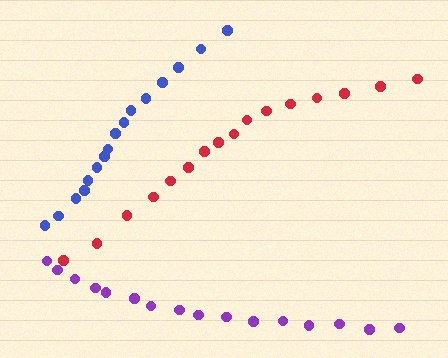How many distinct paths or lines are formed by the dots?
There are 3 distinct paths.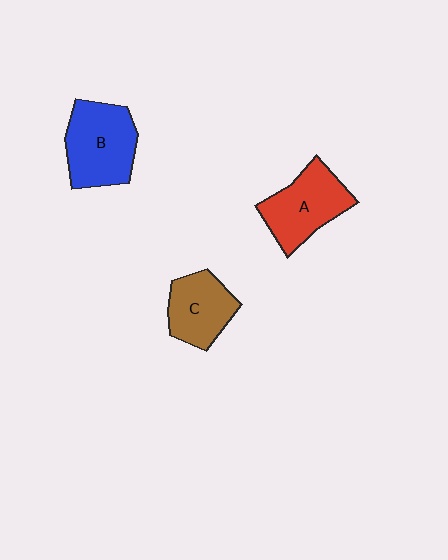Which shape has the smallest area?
Shape C (brown).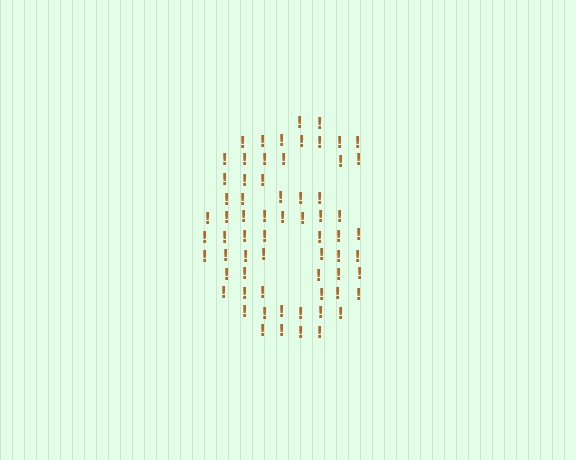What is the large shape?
The large shape is the digit 6.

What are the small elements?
The small elements are exclamation marks.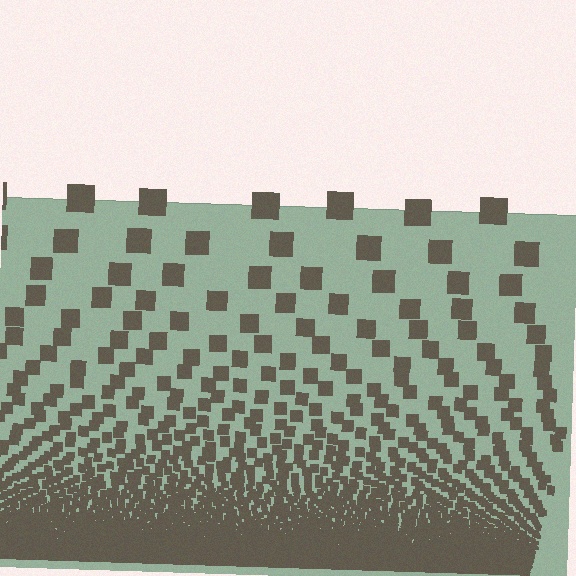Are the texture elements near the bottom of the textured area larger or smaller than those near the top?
Smaller. The gradient is inverted — elements near the bottom are smaller and denser.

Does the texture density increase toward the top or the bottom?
Density increases toward the bottom.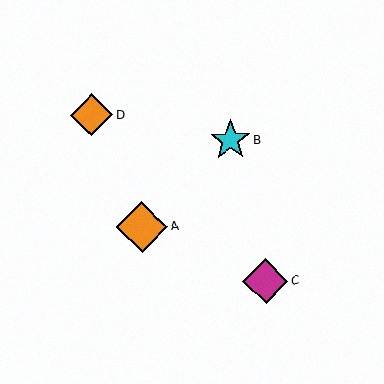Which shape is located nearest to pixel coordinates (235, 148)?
The cyan star (labeled B) at (231, 140) is nearest to that location.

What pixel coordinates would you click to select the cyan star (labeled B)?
Click at (231, 140) to select the cyan star B.